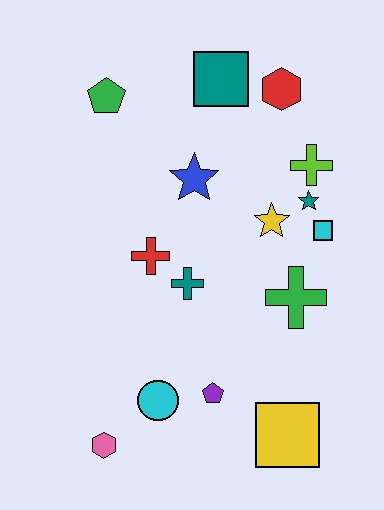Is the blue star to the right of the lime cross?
No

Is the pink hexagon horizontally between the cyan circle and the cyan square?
No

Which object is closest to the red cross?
The teal cross is closest to the red cross.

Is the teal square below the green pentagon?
No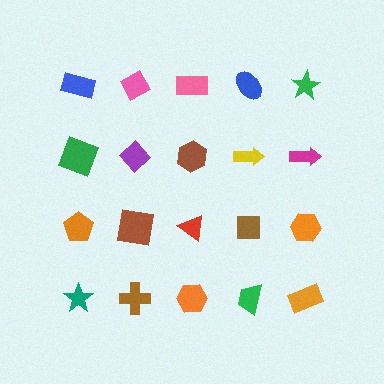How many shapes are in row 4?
5 shapes.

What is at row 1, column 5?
A green star.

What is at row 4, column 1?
A teal star.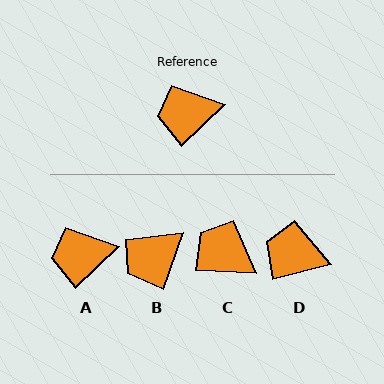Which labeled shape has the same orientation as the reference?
A.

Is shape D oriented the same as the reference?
No, it is off by about 30 degrees.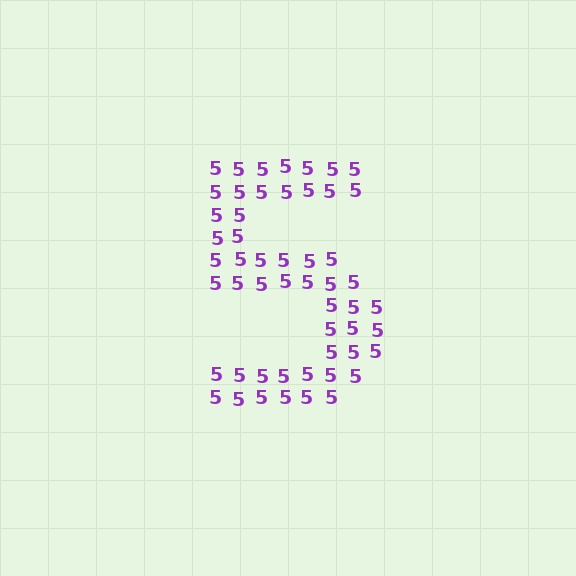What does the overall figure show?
The overall figure shows the digit 5.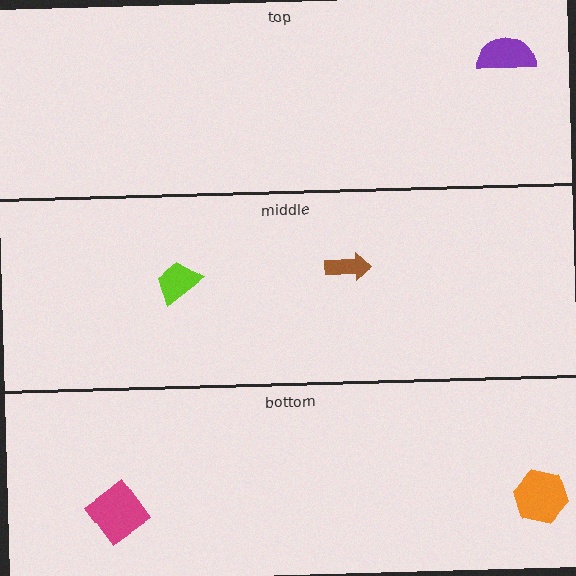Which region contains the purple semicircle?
The top region.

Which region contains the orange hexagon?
The bottom region.